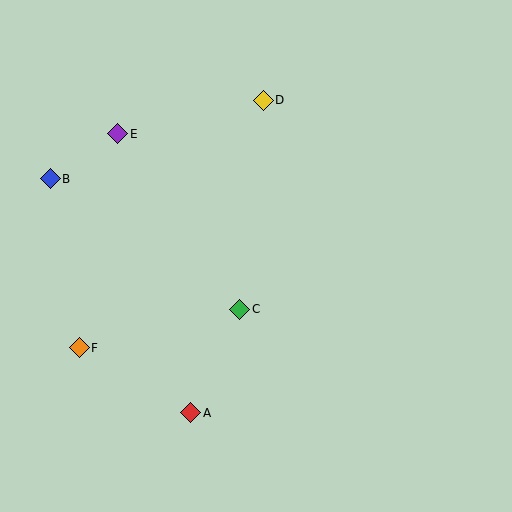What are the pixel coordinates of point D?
Point D is at (263, 100).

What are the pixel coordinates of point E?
Point E is at (118, 134).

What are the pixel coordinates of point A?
Point A is at (191, 413).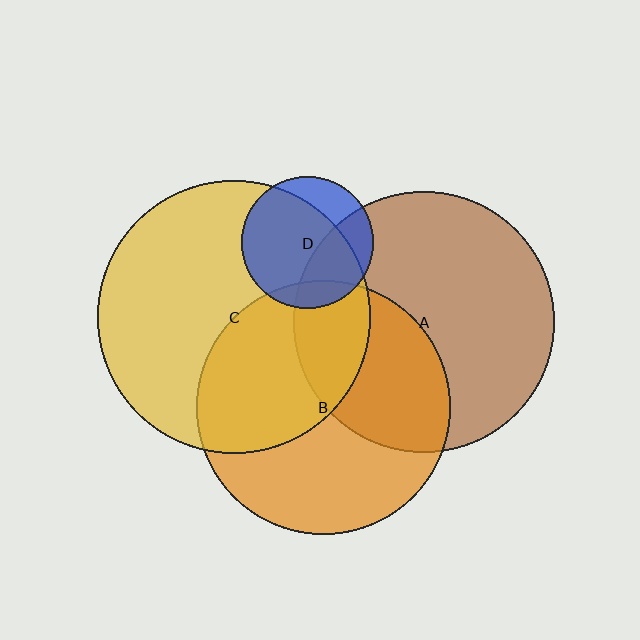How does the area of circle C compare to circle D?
Approximately 4.3 times.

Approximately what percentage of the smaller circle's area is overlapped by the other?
Approximately 35%.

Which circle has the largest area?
Circle C (yellow).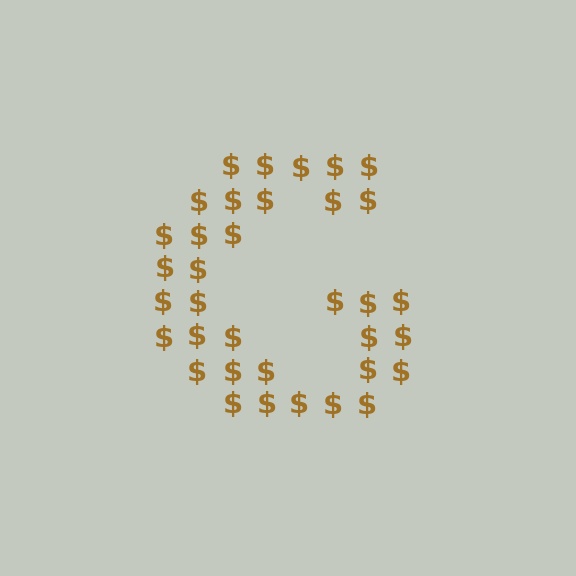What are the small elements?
The small elements are dollar signs.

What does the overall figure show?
The overall figure shows the letter G.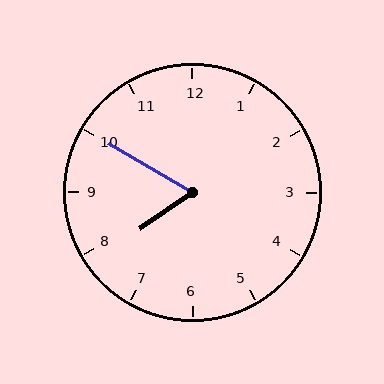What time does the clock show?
7:50.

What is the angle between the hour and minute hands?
Approximately 65 degrees.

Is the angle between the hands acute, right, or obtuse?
It is acute.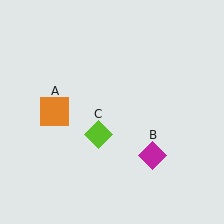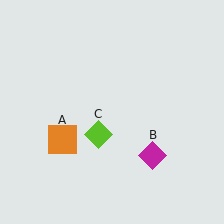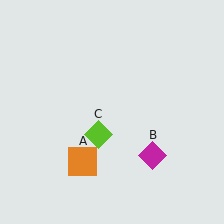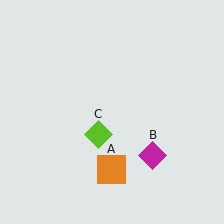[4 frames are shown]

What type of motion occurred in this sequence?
The orange square (object A) rotated counterclockwise around the center of the scene.